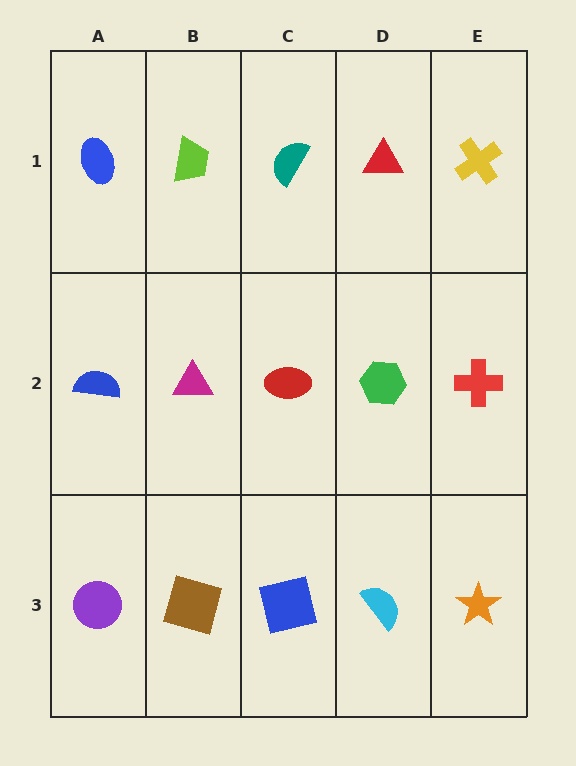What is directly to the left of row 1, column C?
A lime trapezoid.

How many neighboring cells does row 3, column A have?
2.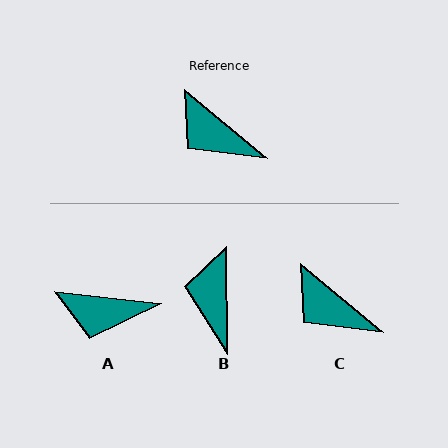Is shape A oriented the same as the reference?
No, it is off by about 33 degrees.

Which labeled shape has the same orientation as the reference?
C.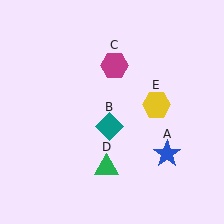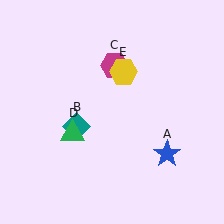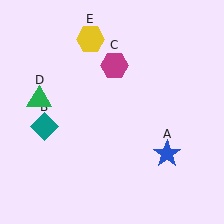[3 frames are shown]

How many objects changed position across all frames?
3 objects changed position: teal diamond (object B), green triangle (object D), yellow hexagon (object E).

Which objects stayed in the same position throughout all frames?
Blue star (object A) and magenta hexagon (object C) remained stationary.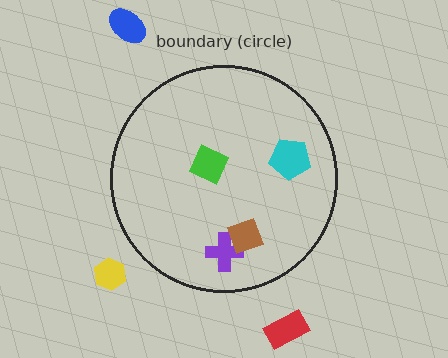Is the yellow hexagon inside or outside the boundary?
Outside.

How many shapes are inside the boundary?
4 inside, 3 outside.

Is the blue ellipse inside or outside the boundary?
Outside.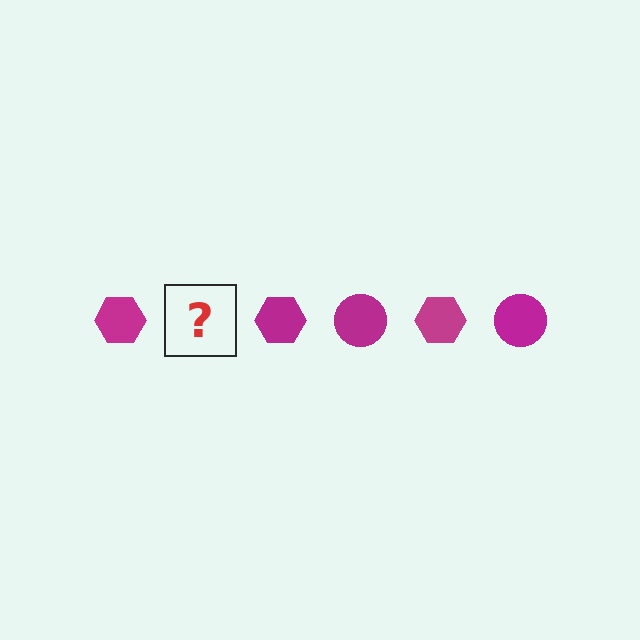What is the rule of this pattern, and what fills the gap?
The rule is that the pattern cycles through hexagon, circle shapes in magenta. The gap should be filled with a magenta circle.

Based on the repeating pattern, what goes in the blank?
The blank should be a magenta circle.